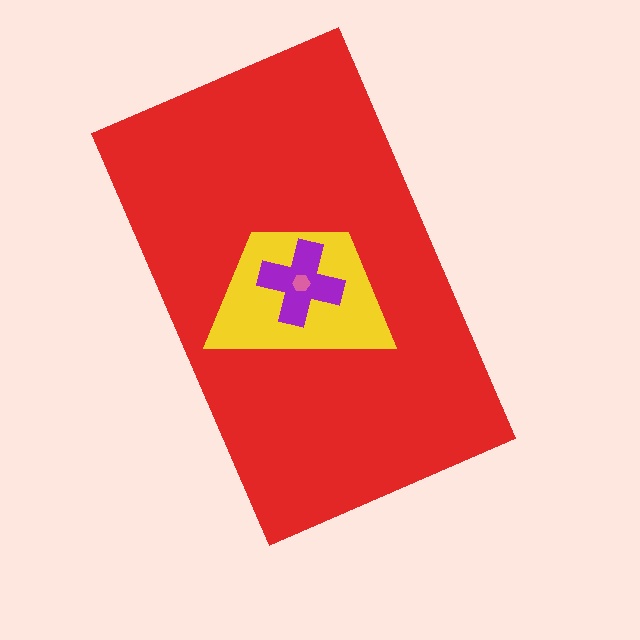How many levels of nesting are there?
4.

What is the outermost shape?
The red rectangle.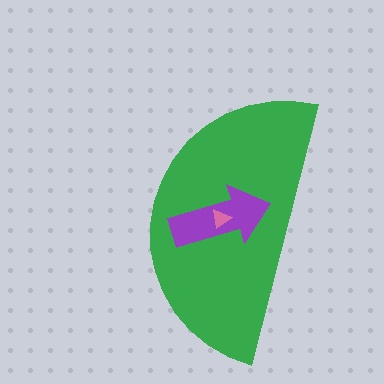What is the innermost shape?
The pink triangle.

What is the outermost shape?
The green semicircle.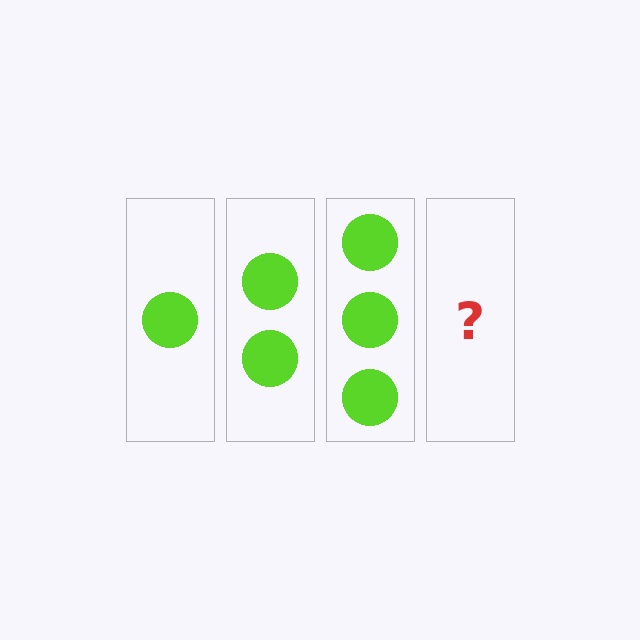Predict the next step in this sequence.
The next step is 4 circles.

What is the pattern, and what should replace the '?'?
The pattern is that each step adds one more circle. The '?' should be 4 circles.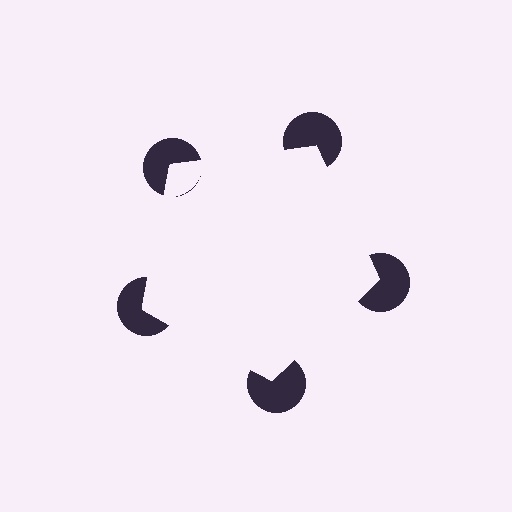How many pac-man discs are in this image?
There are 5 — one at each vertex of the illusory pentagon.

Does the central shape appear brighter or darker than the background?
It typically appears slightly brighter than the background, even though no actual brightness change is drawn.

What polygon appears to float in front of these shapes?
An illusory pentagon — its edges are inferred from the aligned wedge cuts in the pac-man discs, not physically drawn.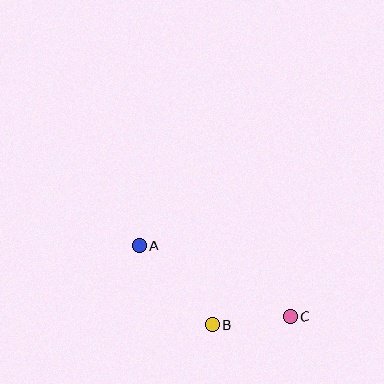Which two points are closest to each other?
Points B and C are closest to each other.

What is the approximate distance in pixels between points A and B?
The distance between A and B is approximately 107 pixels.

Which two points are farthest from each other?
Points A and C are farthest from each other.